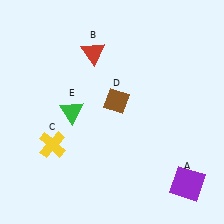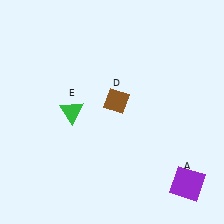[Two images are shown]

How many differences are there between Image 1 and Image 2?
There are 2 differences between the two images.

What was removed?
The red triangle (B), the yellow cross (C) were removed in Image 2.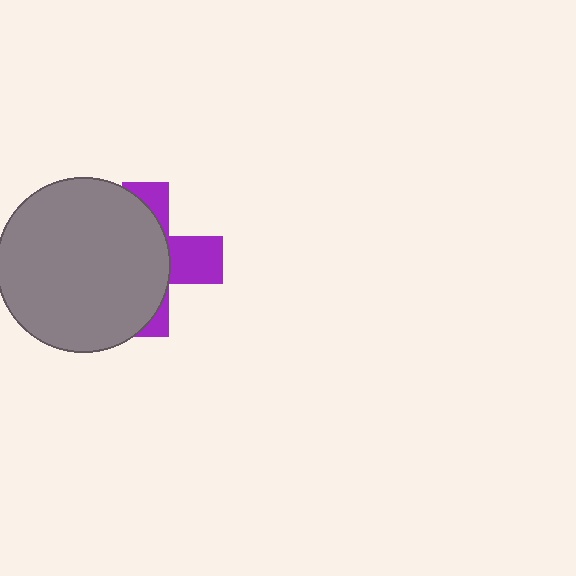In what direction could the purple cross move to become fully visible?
The purple cross could move right. That would shift it out from behind the gray circle entirely.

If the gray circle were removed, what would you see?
You would see the complete purple cross.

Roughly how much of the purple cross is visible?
A small part of it is visible (roughly 36%).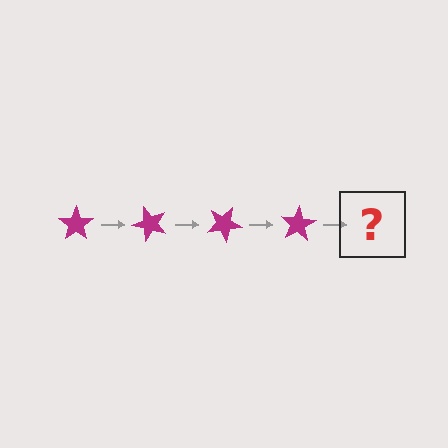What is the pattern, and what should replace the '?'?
The pattern is that the star rotates 50 degrees each step. The '?' should be a magenta star rotated 200 degrees.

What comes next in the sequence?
The next element should be a magenta star rotated 200 degrees.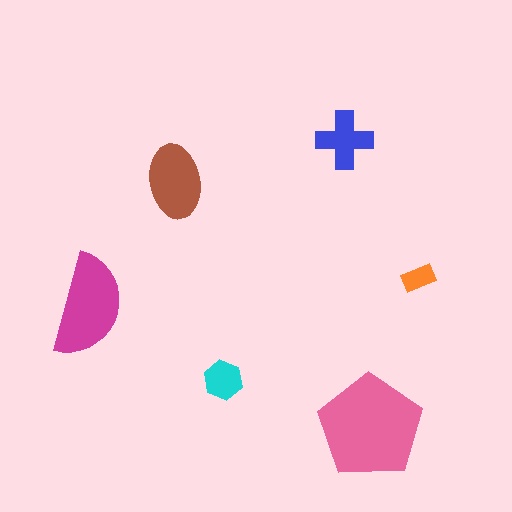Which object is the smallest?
The orange rectangle.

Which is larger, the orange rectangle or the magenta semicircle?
The magenta semicircle.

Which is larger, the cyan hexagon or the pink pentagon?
The pink pentagon.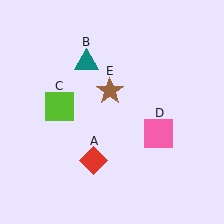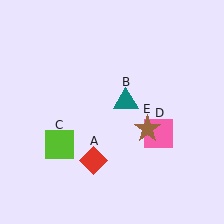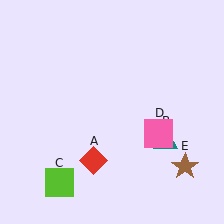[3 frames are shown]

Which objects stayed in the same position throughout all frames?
Red diamond (object A) and pink square (object D) remained stationary.